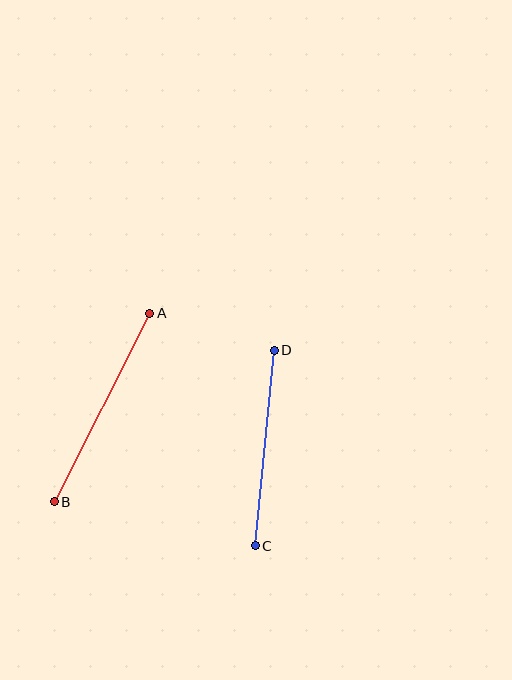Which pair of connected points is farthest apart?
Points A and B are farthest apart.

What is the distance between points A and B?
The distance is approximately 211 pixels.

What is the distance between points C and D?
The distance is approximately 197 pixels.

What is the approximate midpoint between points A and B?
The midpoint is at approximately (102, 407) pixels.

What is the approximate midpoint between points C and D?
The midpoint is at approximately (265, 448) pixels.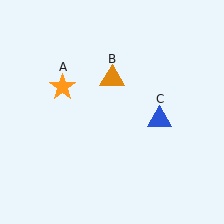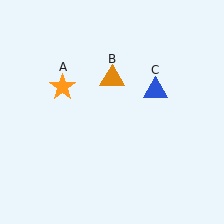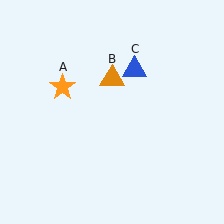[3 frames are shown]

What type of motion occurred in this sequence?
The blue triangle (object C) rotated counterclockwise around the center of the scene.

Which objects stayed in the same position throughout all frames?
Orange star (object A) and orange triangle (object B) remained stationary.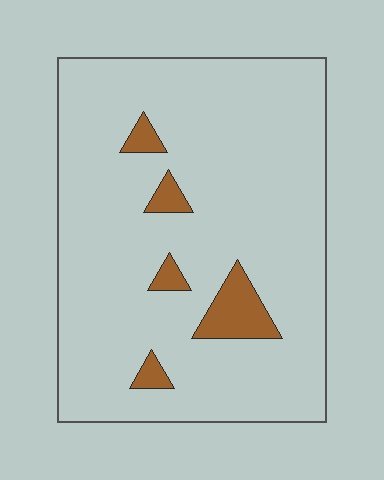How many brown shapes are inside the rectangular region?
5.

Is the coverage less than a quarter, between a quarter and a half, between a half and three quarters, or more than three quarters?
Less than a quarter.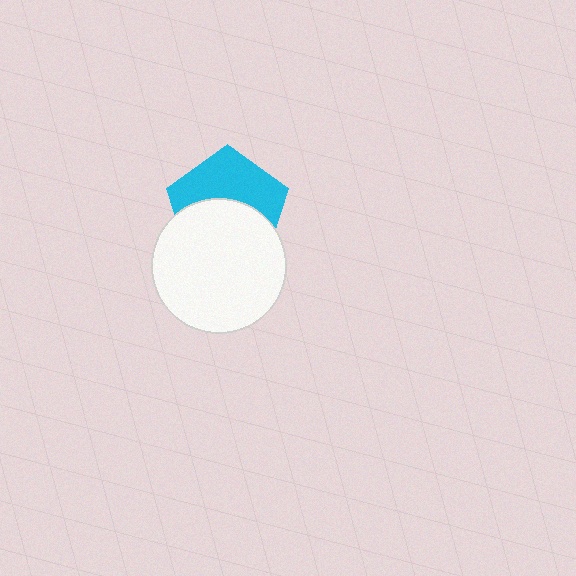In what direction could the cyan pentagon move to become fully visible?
The cyan pentagon could move up. That would shift it out from behind the white circle entirely.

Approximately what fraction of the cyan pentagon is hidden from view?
Roughly 52% of the cyan pentagon is hidden behind the white circle.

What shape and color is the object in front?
The object in front is a white circle.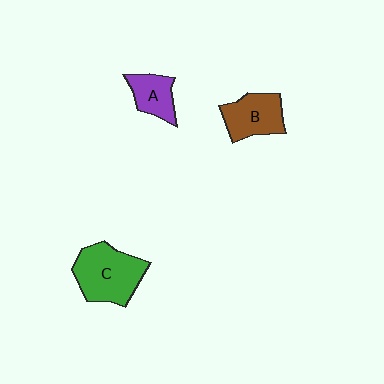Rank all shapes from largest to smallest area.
From largest to smallest: C (green), B (brown), A (purple).